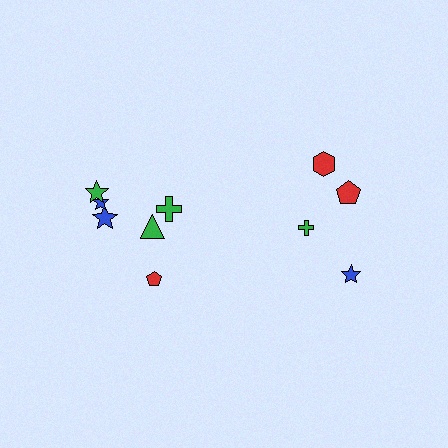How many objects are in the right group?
There are 4 objects.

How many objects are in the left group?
There are 6 objects.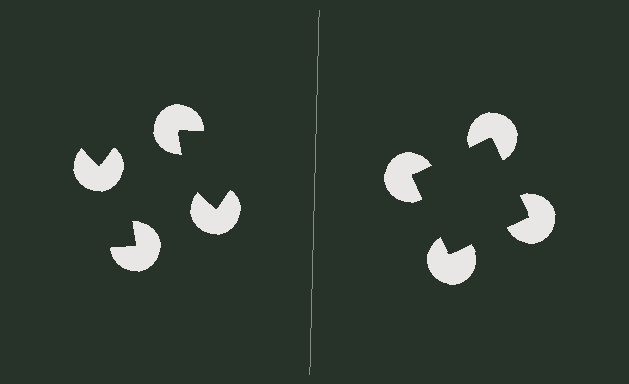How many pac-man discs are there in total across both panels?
8 — 4 on each side.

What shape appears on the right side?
An illusory square.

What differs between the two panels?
The pac-man discs are positioned identically on both sides; only the wedge orientations differ. On the right they align to a square; on the left they are misaligned.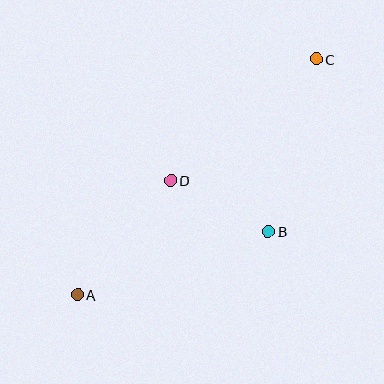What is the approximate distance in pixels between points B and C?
The distance between B and C is approximately 179 pixels.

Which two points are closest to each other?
Points B and D are closest to each other.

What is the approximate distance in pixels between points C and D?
The distance between C and D is approximately 189 pixels.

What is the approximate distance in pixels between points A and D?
The distance between A and D is approximately 147 pixels.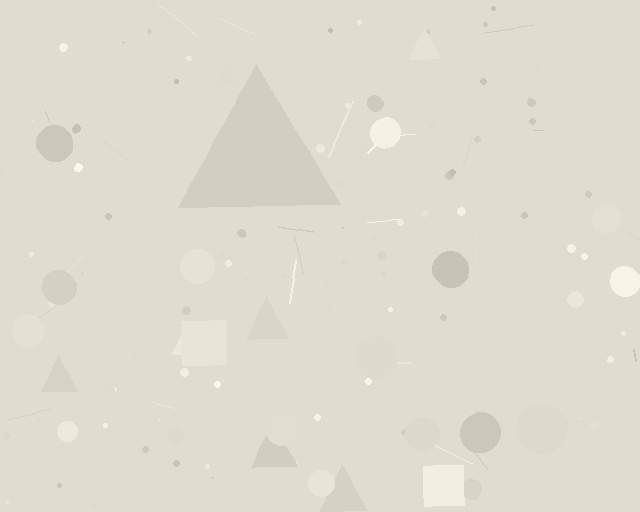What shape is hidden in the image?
A triangle is hidden in the image.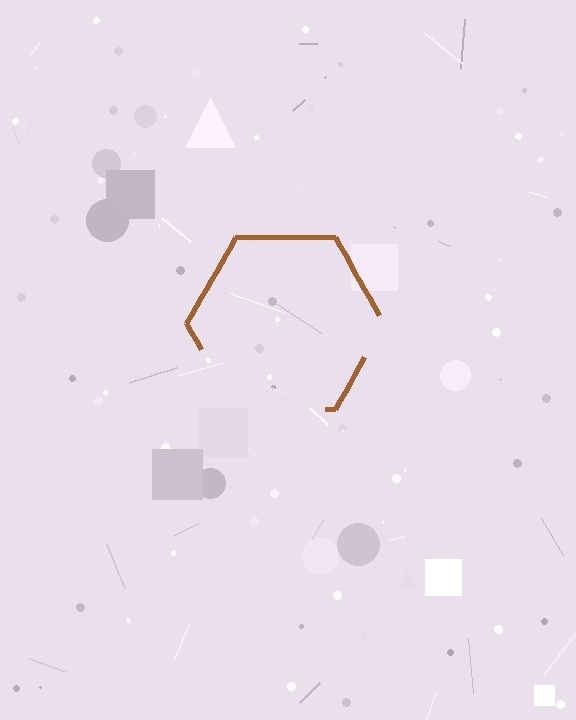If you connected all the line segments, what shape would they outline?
They would outline a hexagon.